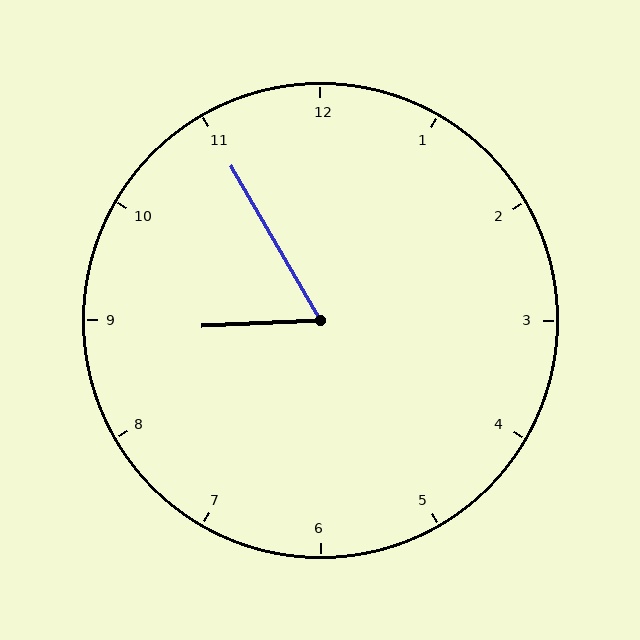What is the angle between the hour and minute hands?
Approximately 62 degrees.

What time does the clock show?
8:55.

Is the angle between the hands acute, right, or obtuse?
It is acute.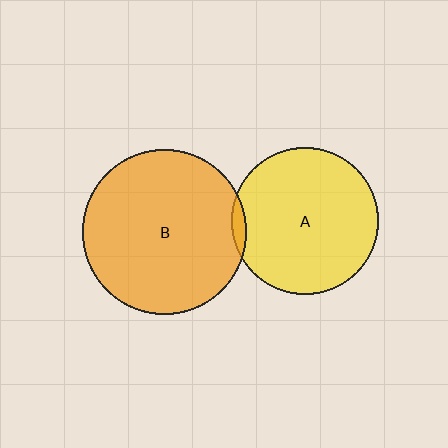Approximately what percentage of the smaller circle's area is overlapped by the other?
Approximately 5%.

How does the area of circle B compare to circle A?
Approximately 1.3 times.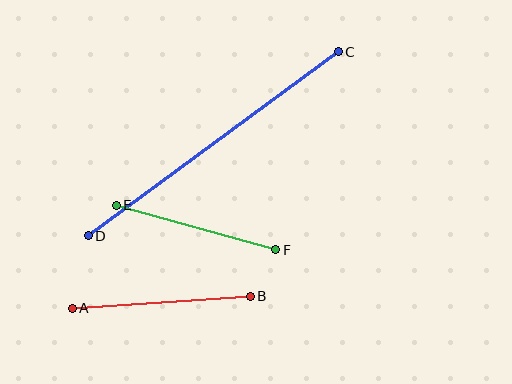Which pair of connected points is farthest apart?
Points C and D are farthest apart.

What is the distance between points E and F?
The distance is approximately 166 pixels.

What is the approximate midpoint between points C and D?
The midpoint is at approximately (213, 144) pixels.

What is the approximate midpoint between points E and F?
The midpoint is at approximately (196, 227) pixels.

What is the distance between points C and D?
The distance is approximately 310 pixels.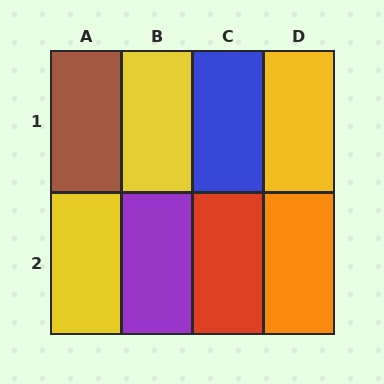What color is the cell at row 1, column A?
Brown.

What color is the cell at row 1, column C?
Blue.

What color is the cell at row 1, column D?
Yellow.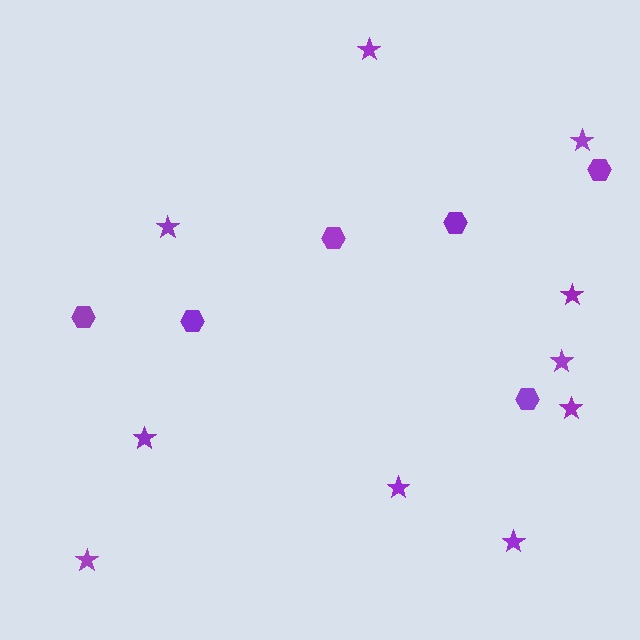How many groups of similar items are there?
There are 2 groups: one group of hexagons (6) and one group of stars (10).